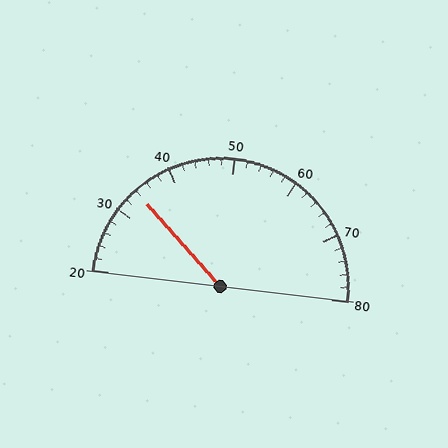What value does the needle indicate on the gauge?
The needle indicates approximately 34.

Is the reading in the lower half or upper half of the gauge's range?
The reading is in the lower half of the range (20 to 80).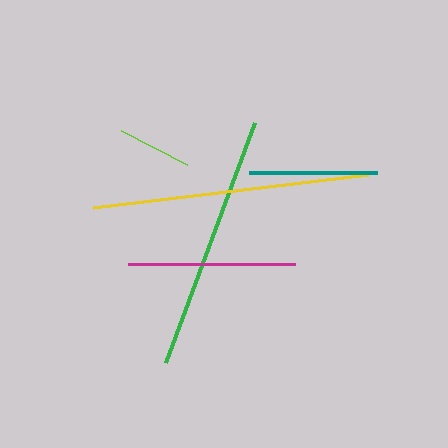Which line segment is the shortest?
The lime line is the shortest at approximately 74 pixels.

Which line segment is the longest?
The yellow line is the longest at approximately 277 pixels.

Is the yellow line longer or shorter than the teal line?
The yellow line is longer than the teal line.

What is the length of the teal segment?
The teal segment is approximately 128 pixels long.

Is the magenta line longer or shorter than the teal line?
The magenta line is longer than the teal line.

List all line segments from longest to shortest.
From longest to shortest: yellow, green, magenta, teal, lime.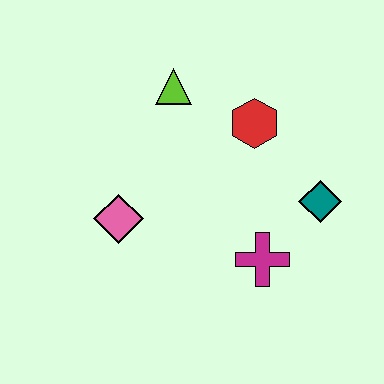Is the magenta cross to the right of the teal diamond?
No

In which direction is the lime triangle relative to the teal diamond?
The lime triangle is to the left of the teal diamond.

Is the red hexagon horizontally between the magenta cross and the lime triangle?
Yes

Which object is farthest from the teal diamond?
The pink diamond is farthest from the teal diamond.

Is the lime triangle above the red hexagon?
Yes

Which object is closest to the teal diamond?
The magenta cross is closest to the teal diamond.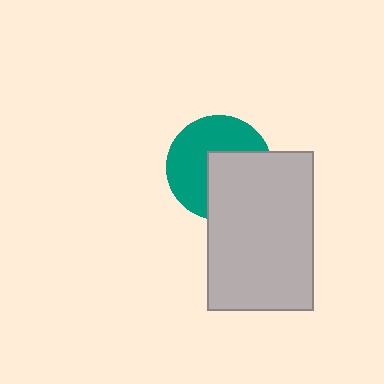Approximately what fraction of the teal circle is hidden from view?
Roughly 43% of the teal circle is hidden behind the light gray rectangle.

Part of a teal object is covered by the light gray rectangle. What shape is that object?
It is a circle.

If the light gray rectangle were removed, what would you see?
You would see the complete teal circle.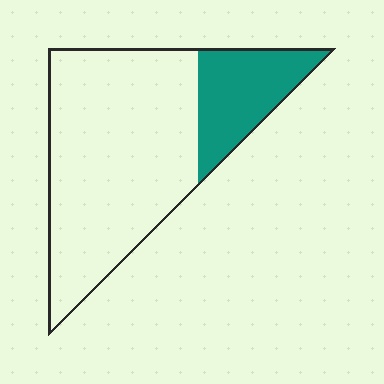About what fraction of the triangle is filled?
About one quarter (1/4).